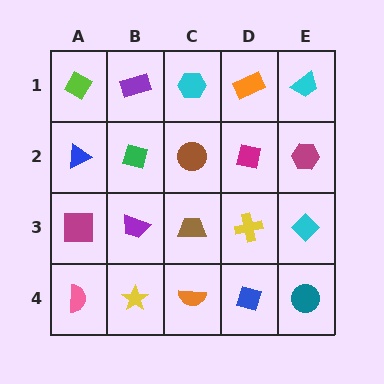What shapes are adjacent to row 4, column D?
A yellow cross (row 3, column D), an orange semicircle (row 4, column C), a teal circle (row 4, column E).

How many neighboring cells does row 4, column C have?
3.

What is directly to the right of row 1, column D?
A cyan trapezoid.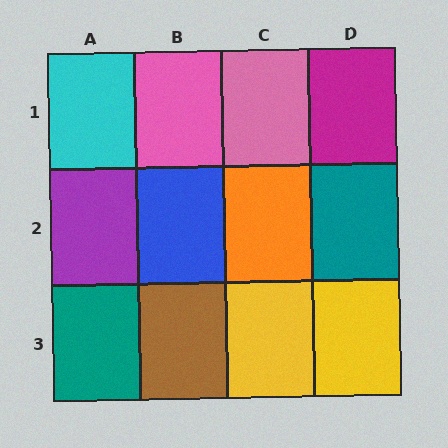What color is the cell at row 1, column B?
Pink.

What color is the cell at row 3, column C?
Yellow.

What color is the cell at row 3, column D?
Yellow.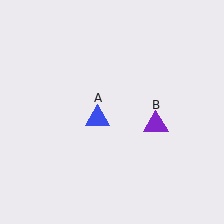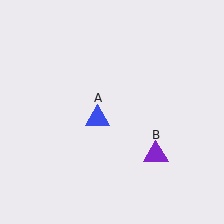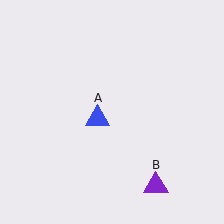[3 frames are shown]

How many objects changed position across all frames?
1 object changed position: purple triangle (object B).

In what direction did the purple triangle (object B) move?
The purple triangle (object B) moved down.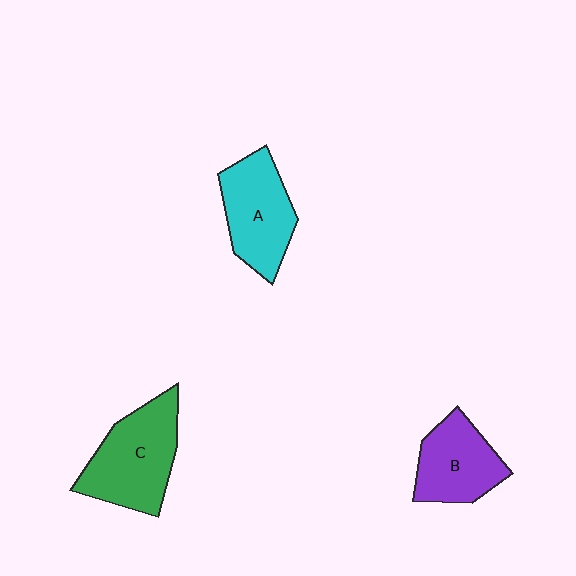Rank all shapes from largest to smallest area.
From largest to smallest: C (green), A (cyan), B (purple).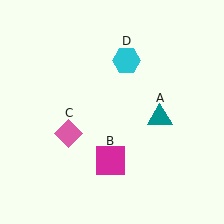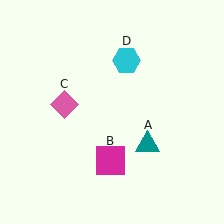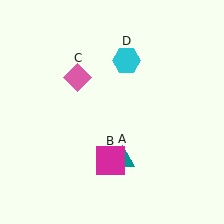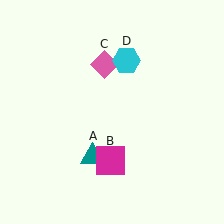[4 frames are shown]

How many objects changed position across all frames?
2 objects changed position: teal triangle (object A), pink diamond (object C).